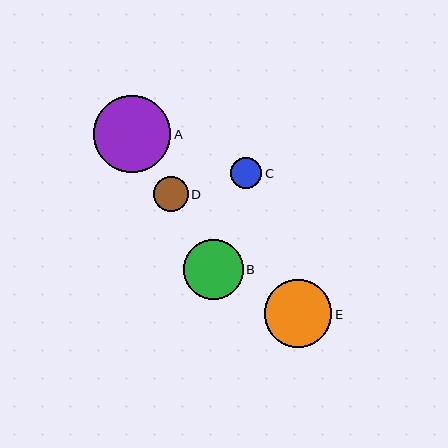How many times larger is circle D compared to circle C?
Circle D is approximately 1.1 times the size of circle C.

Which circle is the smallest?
Circle C is the smallest with a size of approximately 32 pixels.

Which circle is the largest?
Circle A is the largest with a size of approximately 77 pixels.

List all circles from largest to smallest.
From largest to smallest: A, E, B, D, C.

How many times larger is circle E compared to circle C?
Circle E is approximately 2.1 times the size of circle C.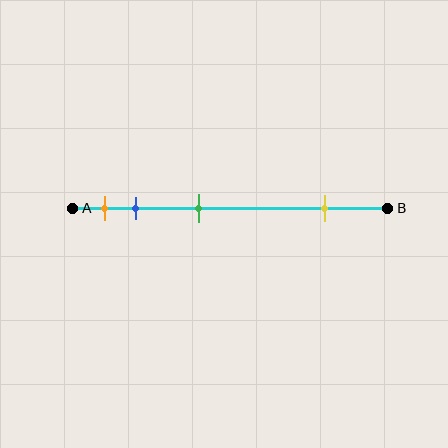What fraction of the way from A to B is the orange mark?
The orange mark is approximately 10% (0.1) of the way from A to B.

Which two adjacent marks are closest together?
The orange and blue marks are the closest adjacent pair.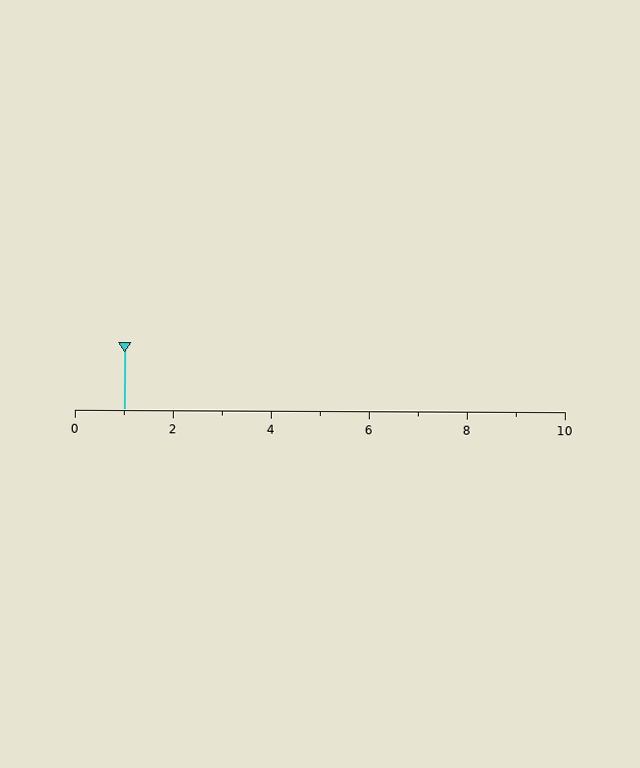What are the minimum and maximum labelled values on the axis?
The axis runs from 0 to 10.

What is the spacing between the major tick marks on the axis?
The major ticks are spaced 2 apart.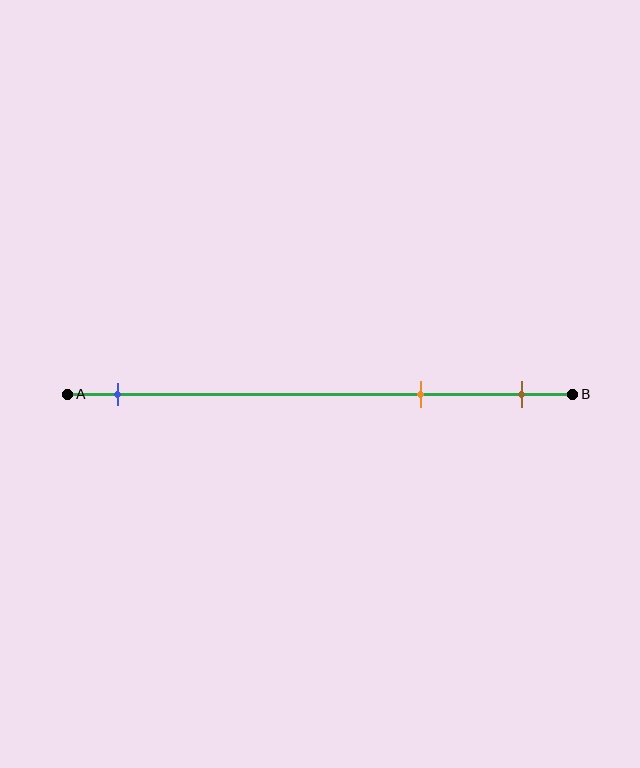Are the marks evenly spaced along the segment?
No, the marks are not evenly spaced.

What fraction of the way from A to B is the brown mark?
The brown mark is approximately 90% (0.9) of the way from A to B.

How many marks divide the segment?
There are 3 marks dividing the segment.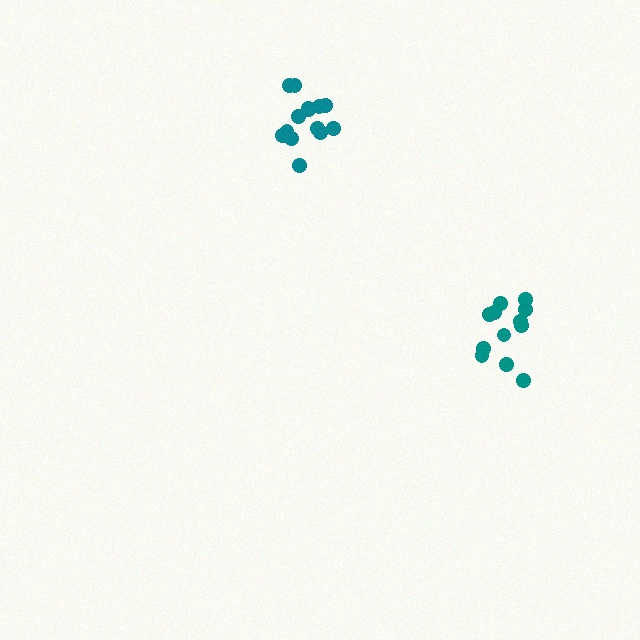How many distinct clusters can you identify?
There are 2 distinct clusters.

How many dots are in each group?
Group 1: 14 dots, Group 2: 12 dots (26 total).